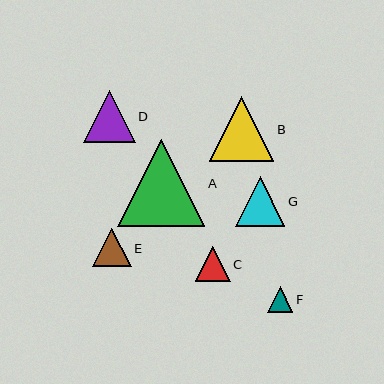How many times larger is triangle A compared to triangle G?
Triangle A is approximately 1.7 times the size of triangle G.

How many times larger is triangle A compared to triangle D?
Triangle A is approximately 1.7 times the size of triangle D.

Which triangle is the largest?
Triangle A is the largest with a size of approximately 87 pixels.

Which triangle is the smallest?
Triangle F is the smallest with a size of approximately 25 pixels.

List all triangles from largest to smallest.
From largest to smallest: A, B, D, G, E, C, F.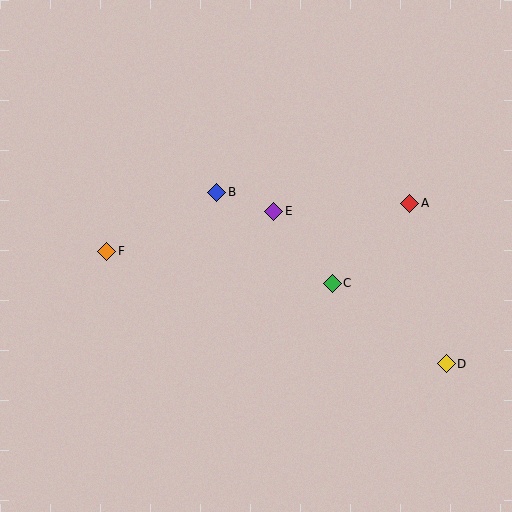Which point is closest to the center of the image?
Point E at (274, 211) is closest to the center.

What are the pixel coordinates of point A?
Point A is at (410, 203).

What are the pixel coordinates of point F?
Point F is at (107, 251).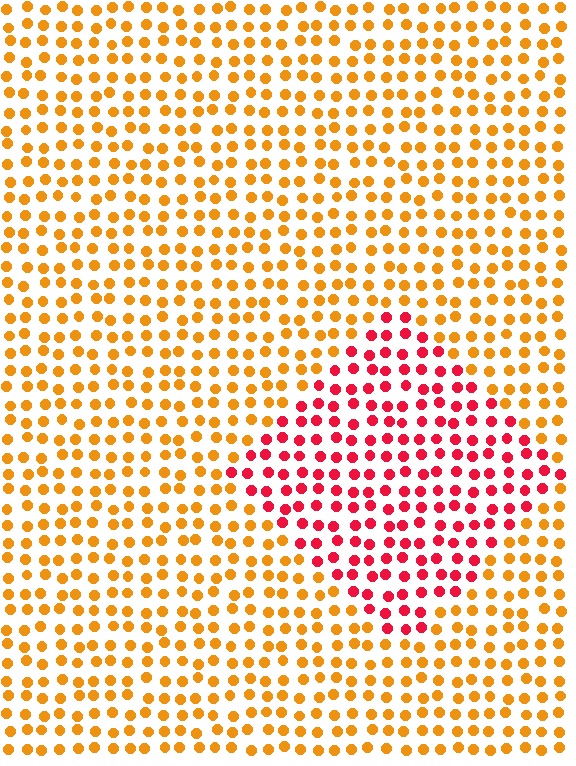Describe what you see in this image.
The image is filled with small orange elements in a uniform arrangement. A diamond-shaped region is visible where the elements are tinted to a slightly different hue, forming a subtle color boundary.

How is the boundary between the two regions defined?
The boundary is defined purely by a slight shift in hue (about 47 degrees). Spacing, size, and orientation are identical on both sides.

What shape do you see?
I see a diamond.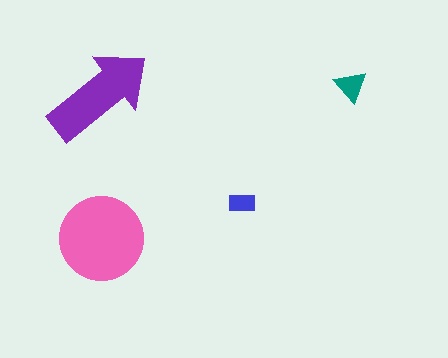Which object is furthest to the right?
The teal triangle is rightmost.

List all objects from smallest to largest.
The blue rectangle, the teal triangle, the purple arrow, the pink circle.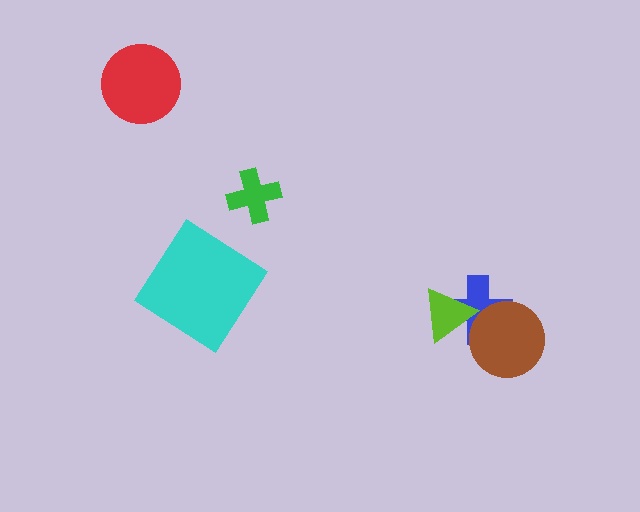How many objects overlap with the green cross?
0 objects overlap with the green cross.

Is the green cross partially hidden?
No, no other shape covers it.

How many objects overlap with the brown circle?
1 object overlaps with the brown circle.